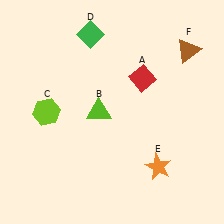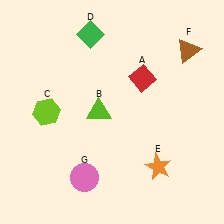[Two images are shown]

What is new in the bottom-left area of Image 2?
A pink circle (G) was added in the bottom-left area of Image 2.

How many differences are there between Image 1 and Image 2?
There is 1 difference between the two images.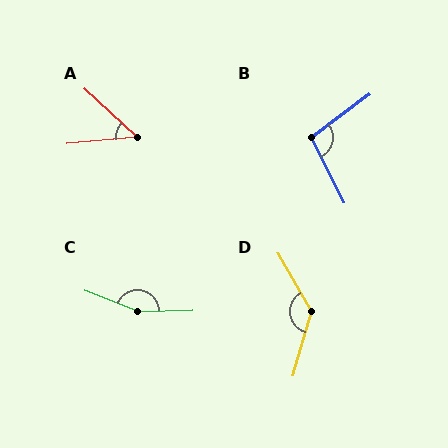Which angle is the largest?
C, at approximately 157 degrees.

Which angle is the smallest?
A, at approximately 48 degrees.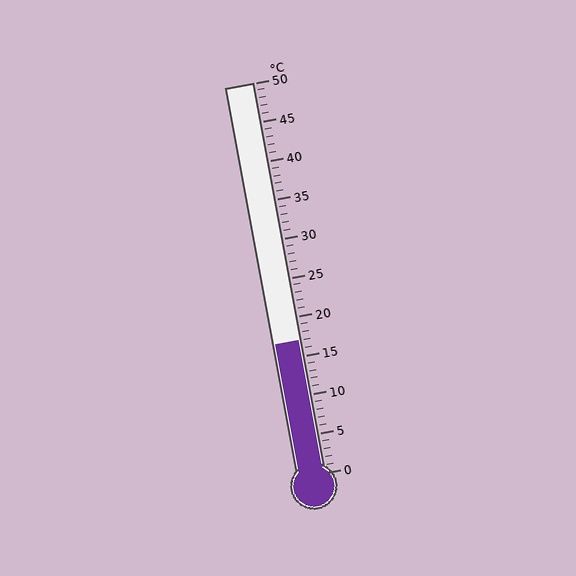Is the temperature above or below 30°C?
The temperature is below 30°C.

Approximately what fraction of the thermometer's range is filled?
The thermometer is filled to approximately 35% of its range.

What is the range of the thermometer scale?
The thermometer scale ranges from 0°C to 50°C.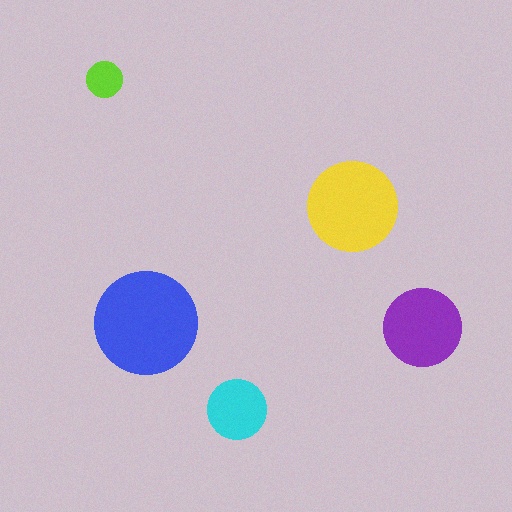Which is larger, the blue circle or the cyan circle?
The blue one.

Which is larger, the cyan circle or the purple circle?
The purple one.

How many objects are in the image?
There are 5 objects in the image.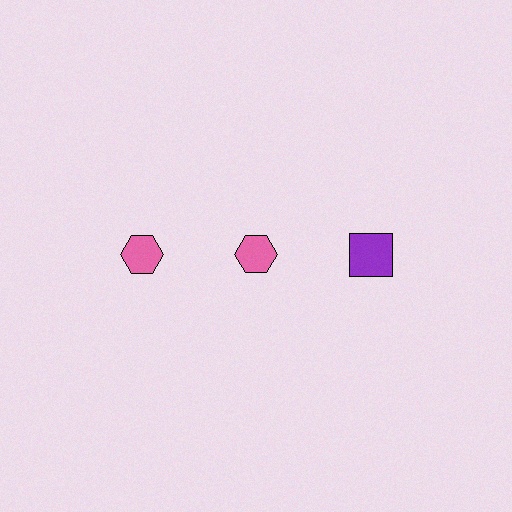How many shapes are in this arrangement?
There are 3 shapes arranged in a grid pattern.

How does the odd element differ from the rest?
It differs in both color (purple instead of pink) and shape (square instead of hexagon).